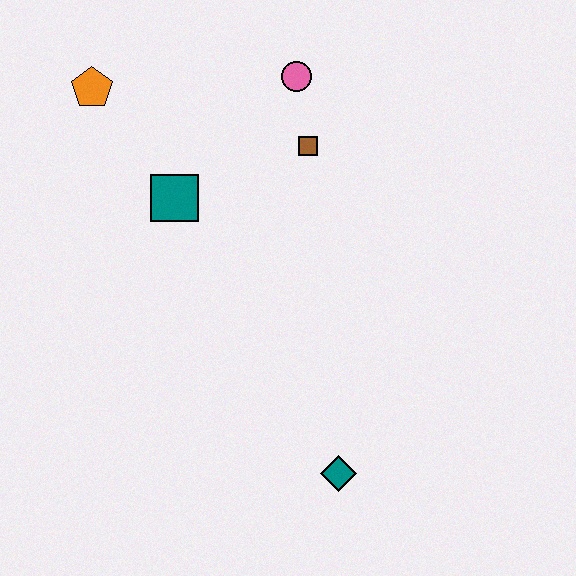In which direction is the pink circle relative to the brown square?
The pink circle is above the brown square.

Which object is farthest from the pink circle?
The teal diamond is farthest from the pink circle.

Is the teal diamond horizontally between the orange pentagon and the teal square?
No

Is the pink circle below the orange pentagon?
No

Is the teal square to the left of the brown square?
Yes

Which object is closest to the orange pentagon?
The teal square is closest to the orange pentagon.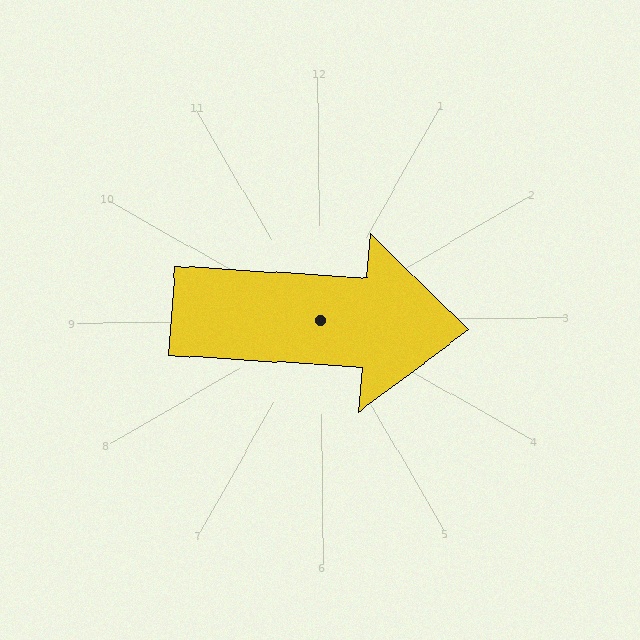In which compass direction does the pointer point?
East.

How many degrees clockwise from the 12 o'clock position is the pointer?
Approximately 94 degrees.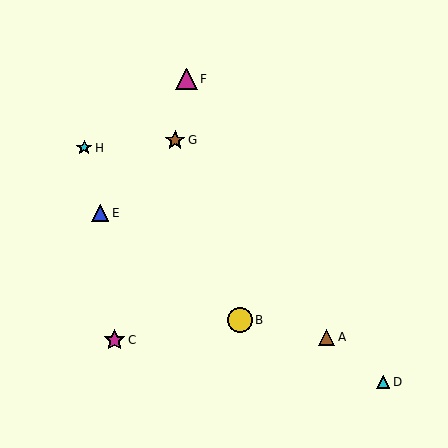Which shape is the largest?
The yellow circle (labeled B) is the largest.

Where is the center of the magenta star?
The center of the magenta star is at (114, 340).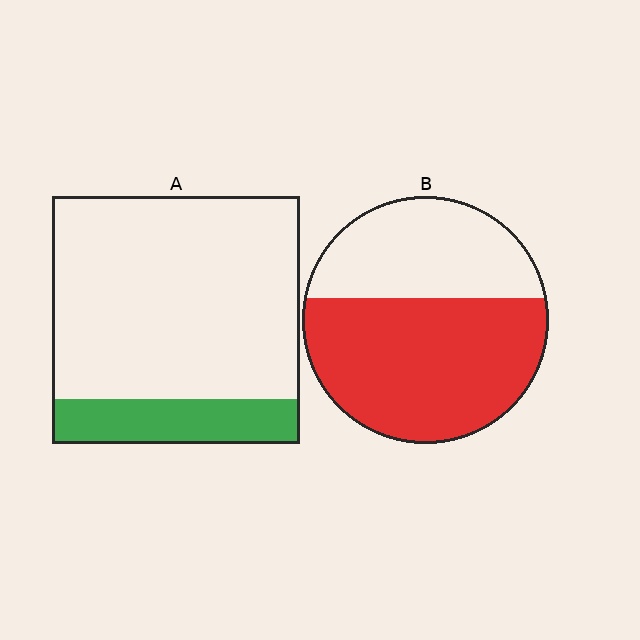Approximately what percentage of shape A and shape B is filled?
A is approximately 20% and B is approximately 60%.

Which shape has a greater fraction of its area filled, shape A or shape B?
Shape B.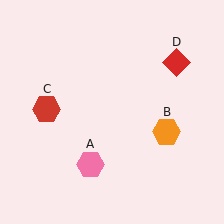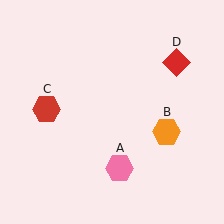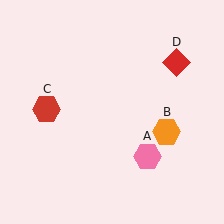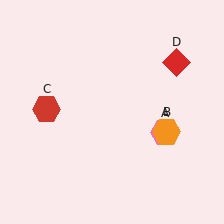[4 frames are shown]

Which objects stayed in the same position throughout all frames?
Orange hexagon (object B) and red hexagon (object C) and red diamond (object D) remained stationary.